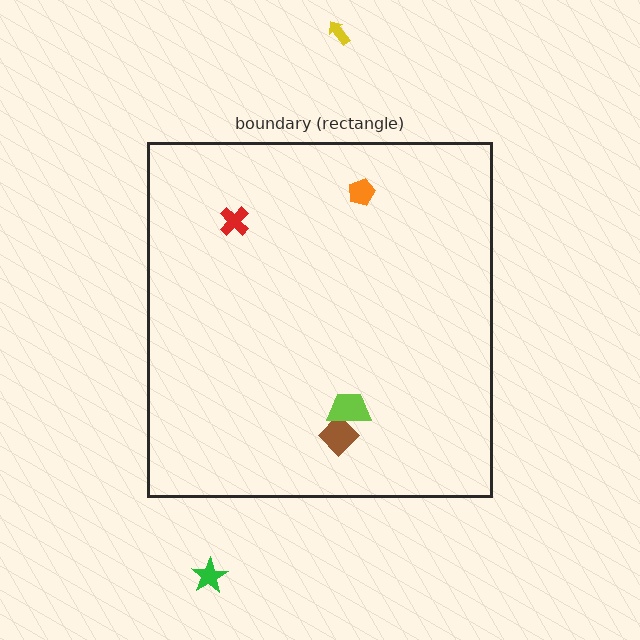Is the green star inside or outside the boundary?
Outside.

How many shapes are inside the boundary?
4 inside, 2 outside.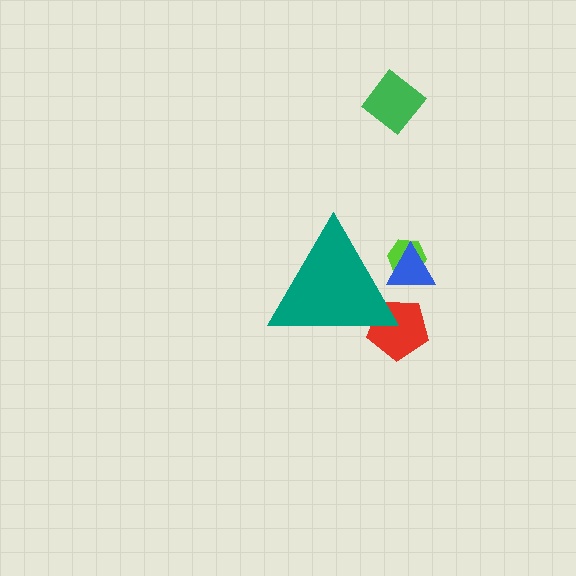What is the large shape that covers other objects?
A teal triangle.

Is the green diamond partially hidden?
No, the green diamond is fully visible.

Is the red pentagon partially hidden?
Yes, the red pentagon is partially hidden behind the teal triangle.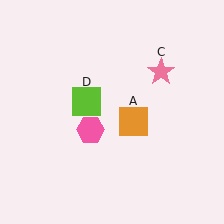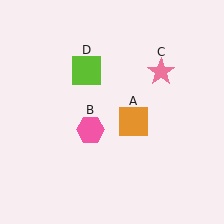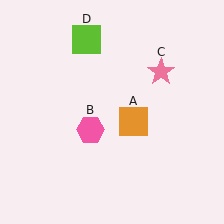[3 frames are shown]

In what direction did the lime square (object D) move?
The lime square (object D) moved up.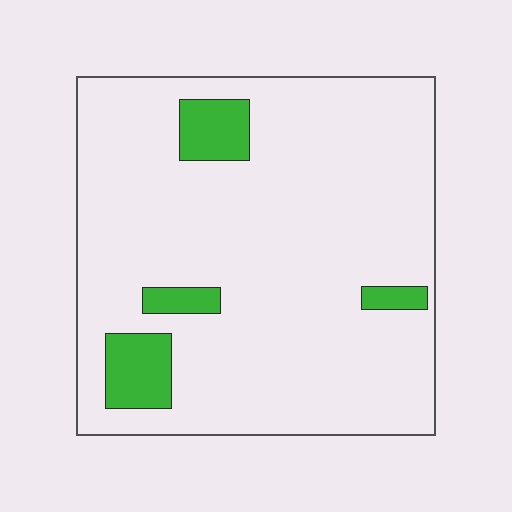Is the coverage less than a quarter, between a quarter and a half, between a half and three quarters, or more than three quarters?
Less than a quarter.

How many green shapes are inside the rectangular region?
4.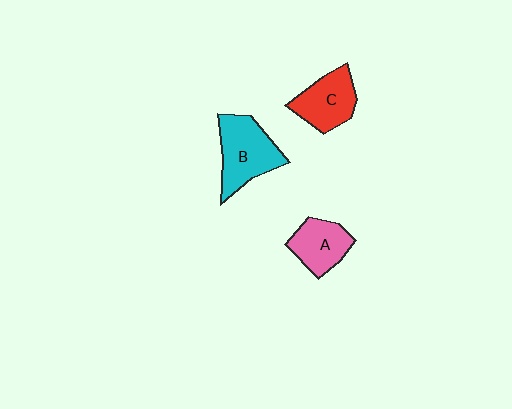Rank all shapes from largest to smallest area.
From largest to smallest: B (cyan), C (red), A (pink).